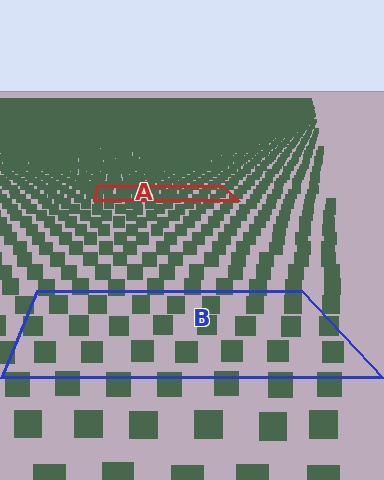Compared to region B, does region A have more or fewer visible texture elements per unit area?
Region A has more texture elements per unit area — they are packed more densely because it is farther away.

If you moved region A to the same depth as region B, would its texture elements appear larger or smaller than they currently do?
They would appear larger. At a closer depth, the same texture elements are projected at a bigger on-screen size.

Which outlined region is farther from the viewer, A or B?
Region A is farther from the viewer — the texture elements inside it appear smaller and more densely packed.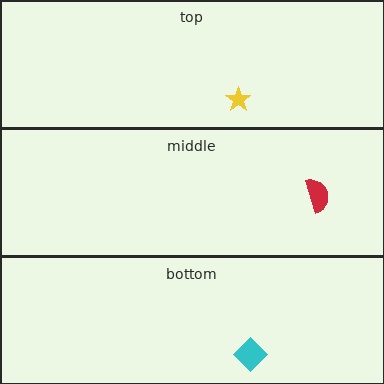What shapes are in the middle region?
The red semicircle.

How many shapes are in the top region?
1.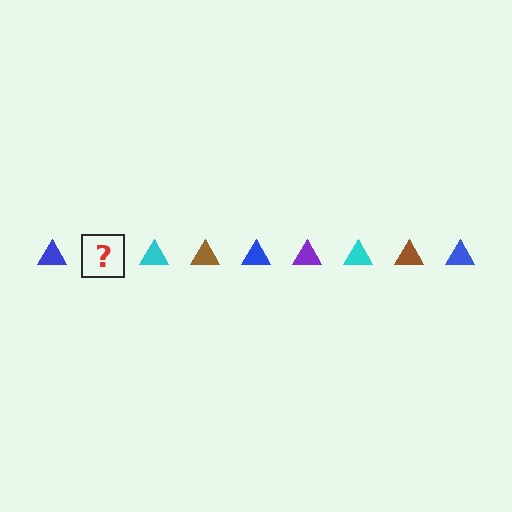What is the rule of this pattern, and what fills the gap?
The rule is that the pattern cycles through blue, purple, cyan, brown triangles. The gap should be filled with a purple triangle.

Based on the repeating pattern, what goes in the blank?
The blank should be a purple triangle.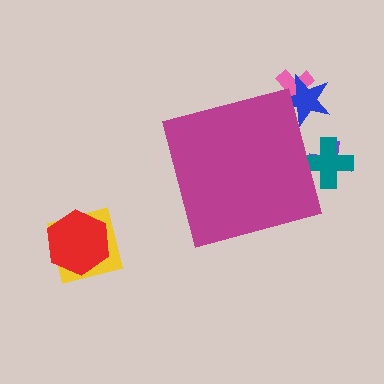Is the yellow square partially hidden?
No, the yellow square is fully visible.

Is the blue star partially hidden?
Yes, the blue star is partially hidden behind the magenta square.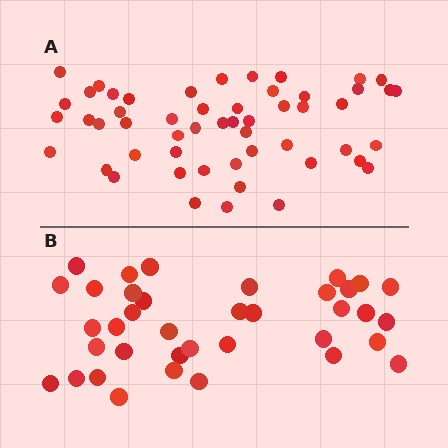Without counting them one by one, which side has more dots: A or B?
Region A (the top region) has more dots.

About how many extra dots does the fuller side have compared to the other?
Region A has approximately 15 more dots than region B.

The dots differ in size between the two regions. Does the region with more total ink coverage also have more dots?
No. Region B has more total ink coverage because its dots are larger, but region A actually contains more individual dots. Total area can be misleading — the number of items is what matters here.